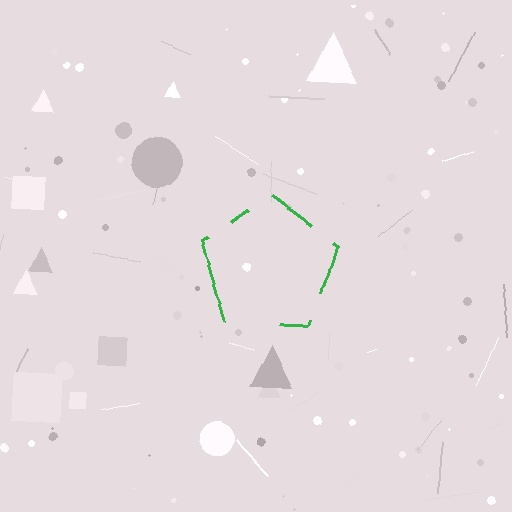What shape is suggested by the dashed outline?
The dashed outline suggests a pentagon.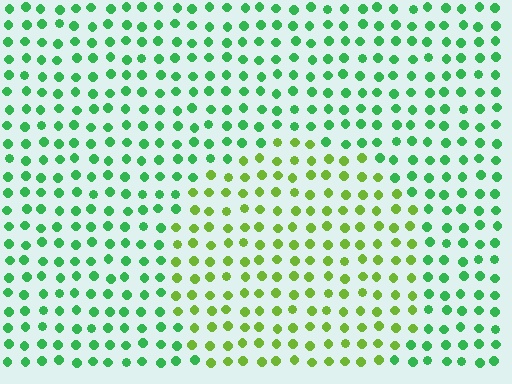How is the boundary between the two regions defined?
The boundary is defined purely by a slight shift in hue (about 41 degrees). Spacing, size, and orientation are identical on both sides.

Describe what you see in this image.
The image is filled with small green elements in a uniform arrangement. A circle-shaped region is visible where the elements are tinted to a slightly different hue, forming a subtle color boundary.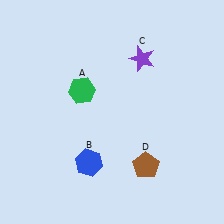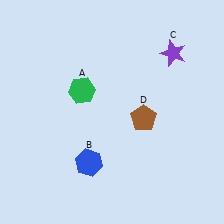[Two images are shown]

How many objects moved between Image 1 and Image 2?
2 objects moved between the two images.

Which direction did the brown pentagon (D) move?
The brown pentagon (D) moved up.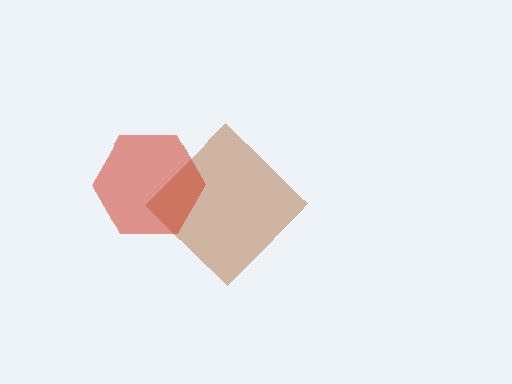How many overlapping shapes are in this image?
There are 2 overlapping shapes in the image.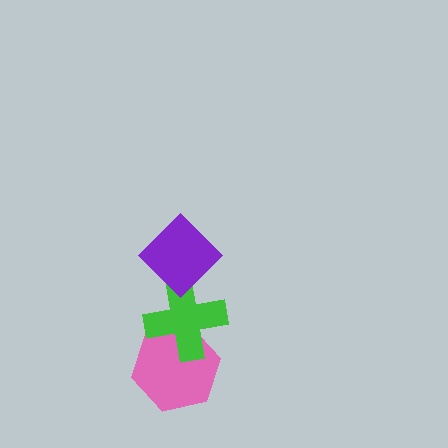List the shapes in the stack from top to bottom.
From top to bottom: the purple diamond, the green cross, the pink hexagon.